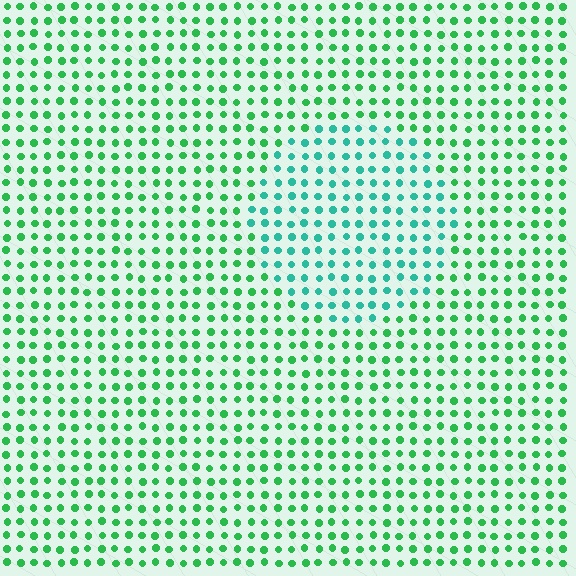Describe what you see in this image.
The image is filled with small green elements in a uniform arrangement. A circle-shaped region is visible where the elements are tinted to a slightly different hue, forming a subtle color boundary.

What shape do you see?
I see a circle.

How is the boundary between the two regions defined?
The boundary is defined purely by a slight shift in hue (about 34 degrees). Spacing, size, and orientation are identical on both sides.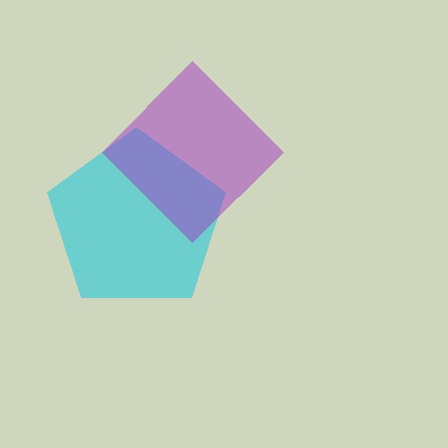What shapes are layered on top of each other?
The layered shapes are: a cyan pentagon, a purple diamond.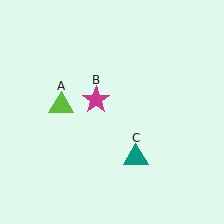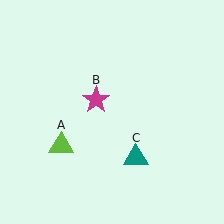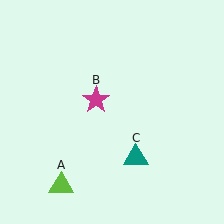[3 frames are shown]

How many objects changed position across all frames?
1 object changed position: lime triangle (object A).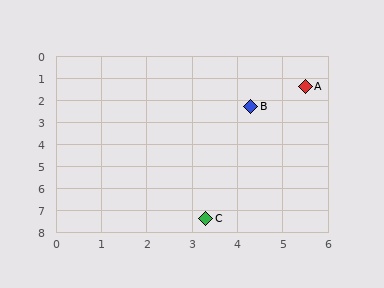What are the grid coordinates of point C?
Point C is at approximately (3.3, 7.4).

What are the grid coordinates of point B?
Point B is at approximately (4.3, 2.3).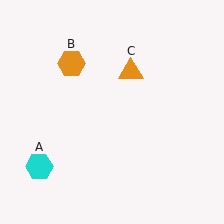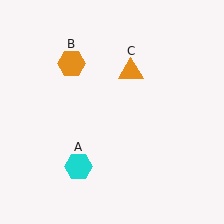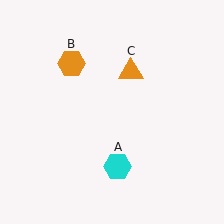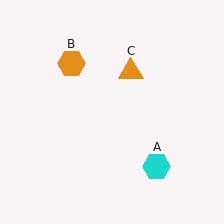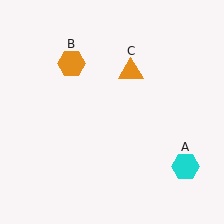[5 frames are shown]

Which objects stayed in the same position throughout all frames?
Orange hexagon (object B) and orange triangle (object C) remained stationary.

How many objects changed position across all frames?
1 object changed position: cyan hexagon (object A).